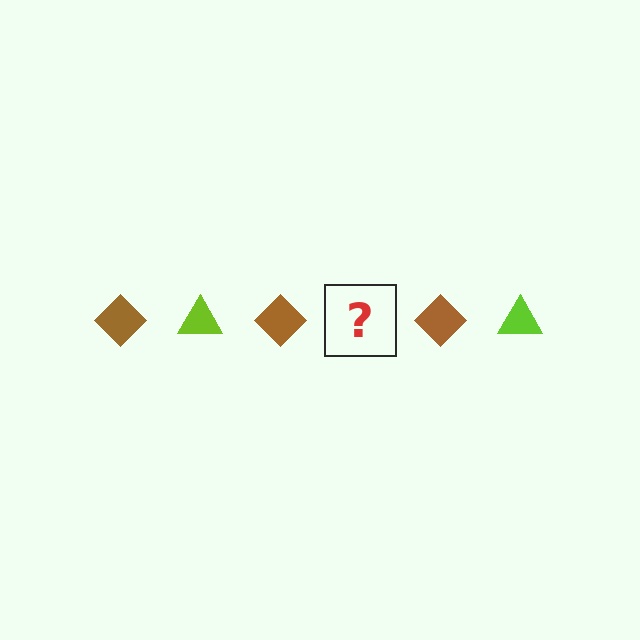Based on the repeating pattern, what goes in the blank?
The blank should be a lime triangle.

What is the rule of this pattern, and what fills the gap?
The rule is that the pattern alternates between brown diamond and lime triangle. The gap should be filled with a lime triangle.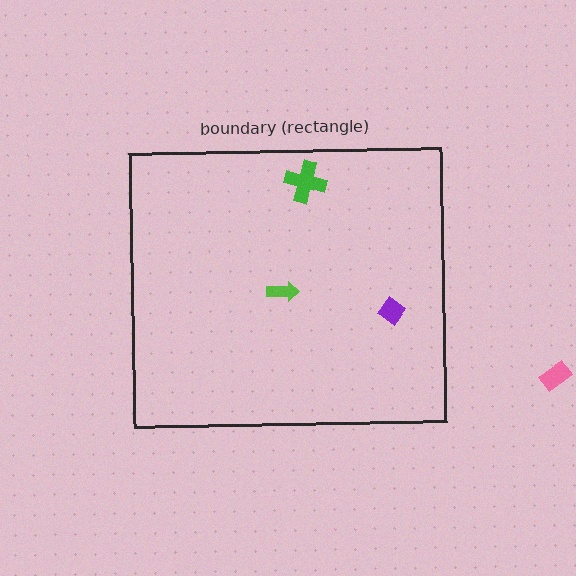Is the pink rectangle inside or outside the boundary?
Outside.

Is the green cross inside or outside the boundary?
Inside.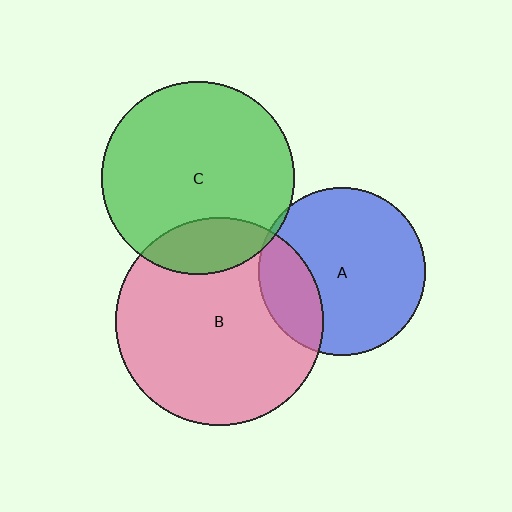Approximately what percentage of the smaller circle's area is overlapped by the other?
Approximately 25%.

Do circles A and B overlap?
Yes.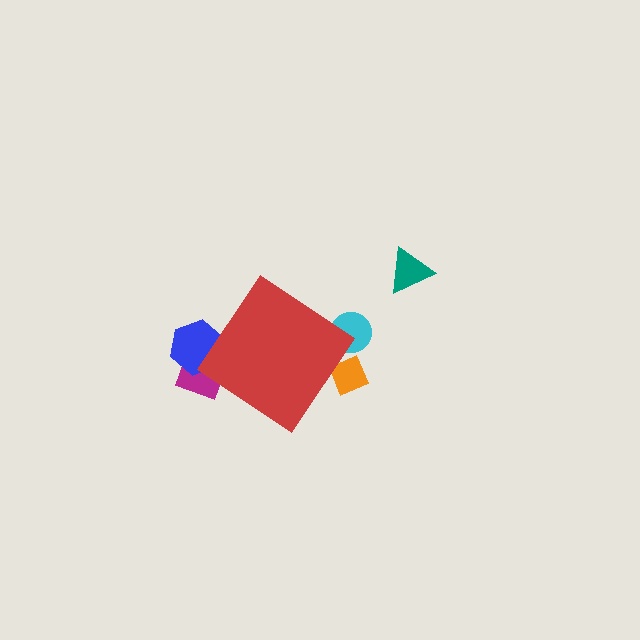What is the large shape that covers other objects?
A red diamond.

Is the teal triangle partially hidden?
No, the teal triangle is fully visible.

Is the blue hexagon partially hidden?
Yes, the blue hexagon is partially hidden behind the red diamond.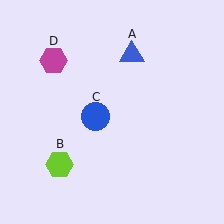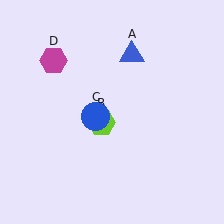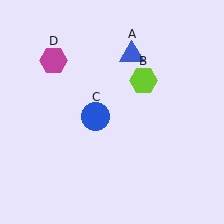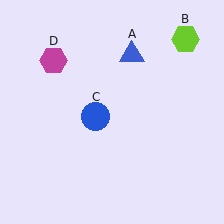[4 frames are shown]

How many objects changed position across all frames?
1 object changed position: lime hexagon (object B).